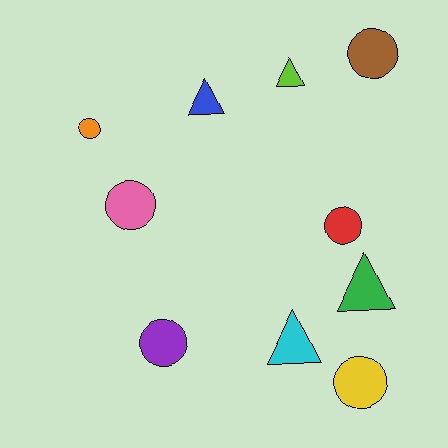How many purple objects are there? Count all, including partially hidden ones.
There is 1 purple object.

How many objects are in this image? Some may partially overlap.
There are 10 objects.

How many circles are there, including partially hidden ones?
There are 6 circles.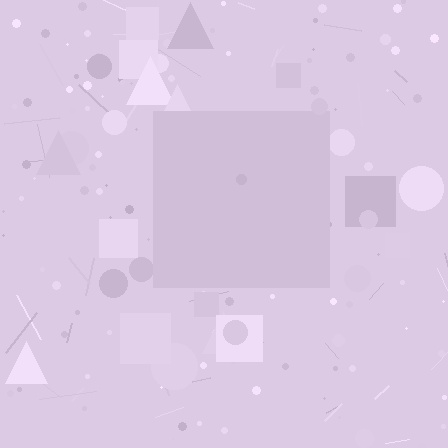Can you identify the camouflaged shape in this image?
The camouflaged shape is a square.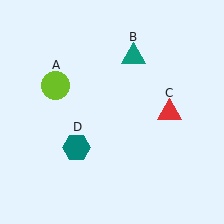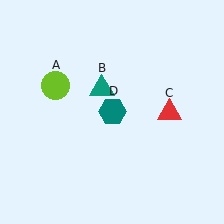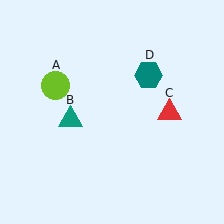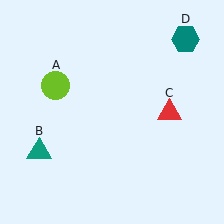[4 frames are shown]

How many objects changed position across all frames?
2 objects changed position: teal triangle (object B), teal hexagon (object D).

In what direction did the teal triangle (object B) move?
The teal triangle (object B) moved down and to the left.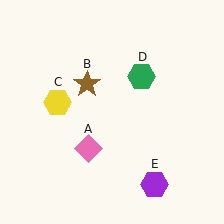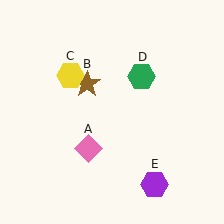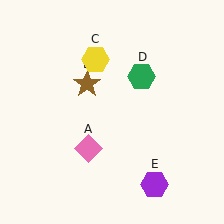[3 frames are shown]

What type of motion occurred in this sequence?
The yellow hexagon (object C) rotated clockwise around the center of the scene.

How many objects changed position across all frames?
1 object changed position: yellow hexagon (object C).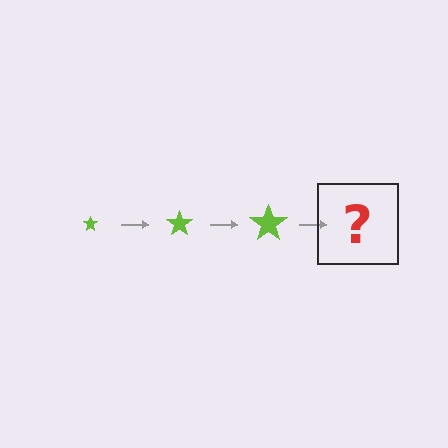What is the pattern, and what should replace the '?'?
The pattern is that the star gets progressively larger each step. The '?' should be a lime star, larger than the previous one.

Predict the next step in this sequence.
The next step is a lime star, larger than the previous one.